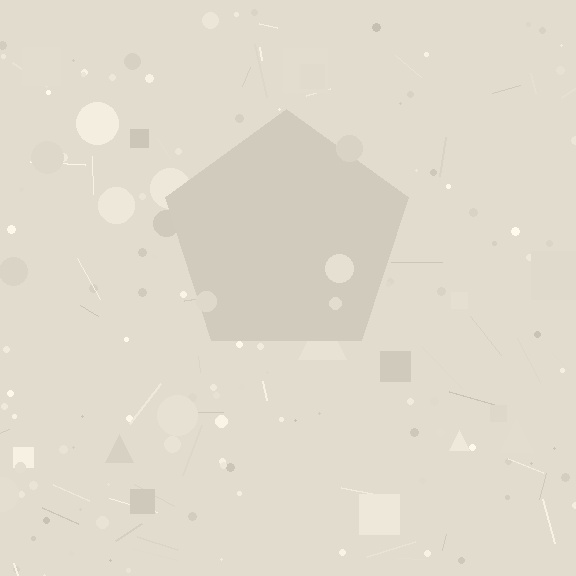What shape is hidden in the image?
A pentagon is hidden in the image.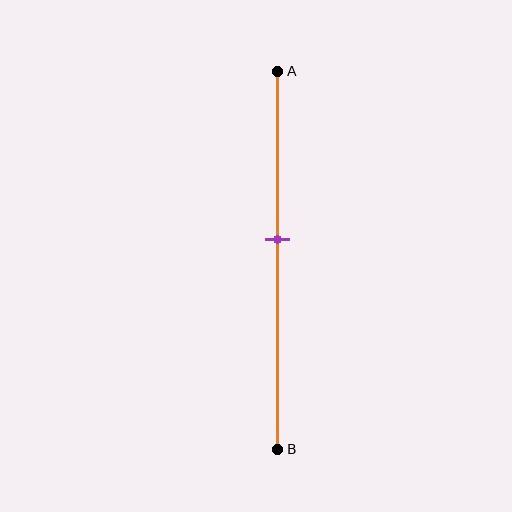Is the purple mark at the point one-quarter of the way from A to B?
No, the mark is at about 45% from A, not at the 25% one-quarter point.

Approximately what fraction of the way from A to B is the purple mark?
The purple mark is approximately 45% of the way from A to B.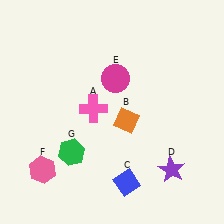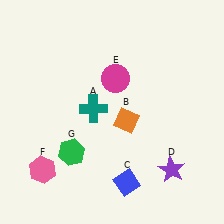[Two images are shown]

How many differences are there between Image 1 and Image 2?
There is 1 difference between the two images.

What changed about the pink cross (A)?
In Image 1, A is pink. In Image 2, it changed to teal.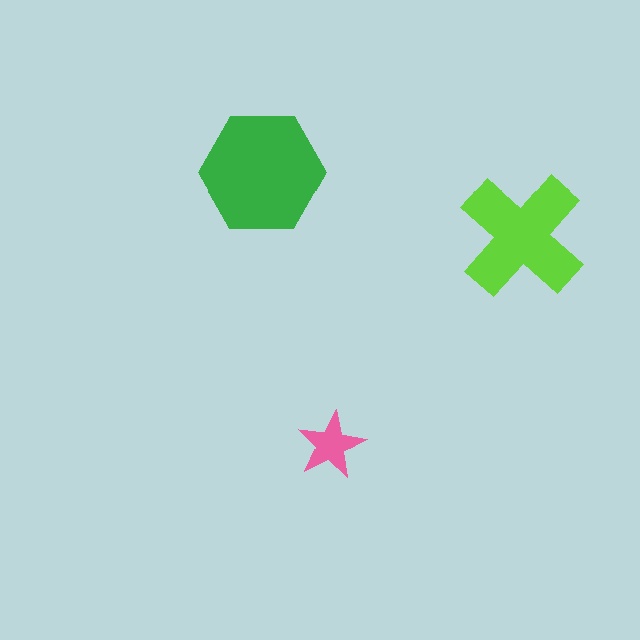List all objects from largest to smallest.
The green hexagon, the lime cross, the pink star.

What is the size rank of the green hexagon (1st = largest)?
1st.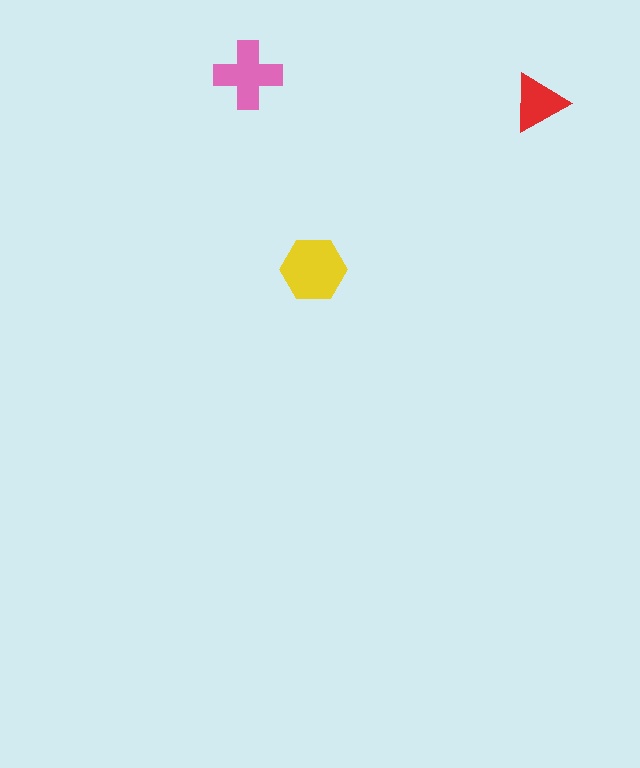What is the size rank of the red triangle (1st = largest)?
3rd.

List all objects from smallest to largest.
The red triangle, the pink cross, the yellow hexagon.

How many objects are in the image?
There are 3 objects in the image.